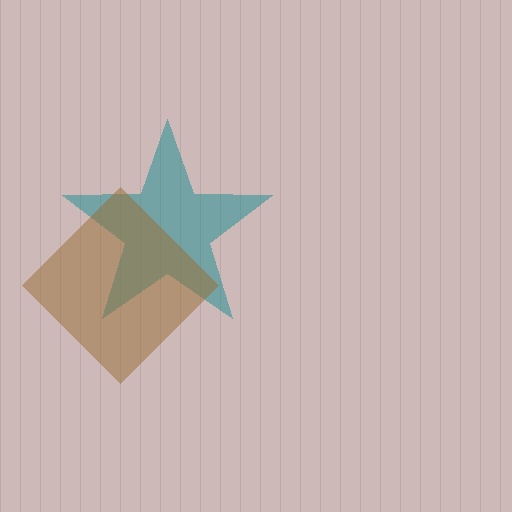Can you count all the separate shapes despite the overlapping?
Yes, there are 2 separate shapes.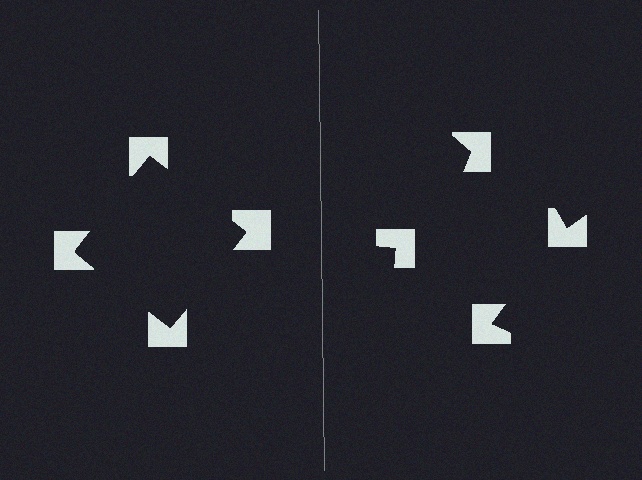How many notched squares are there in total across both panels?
8 — 4 on each side.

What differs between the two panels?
The notched squares are positioned identically on both sides; only the wedge orientations differ. On the left they align to a square; on the right they are misaligned.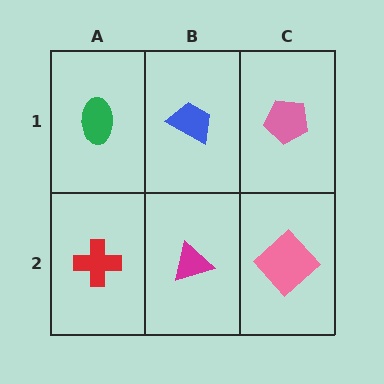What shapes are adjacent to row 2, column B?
A blue trapezoid (row 1, column B), a red cross (row 2, column A), a pink diamond (row 2, column C).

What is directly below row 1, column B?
A magenta triangle.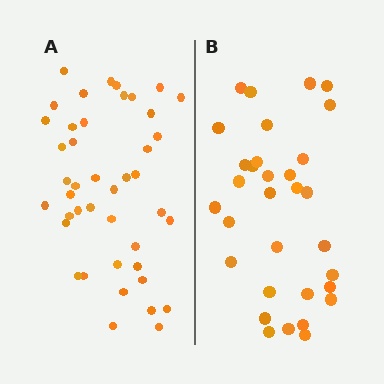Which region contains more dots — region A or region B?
Region A (the left region) has more dots.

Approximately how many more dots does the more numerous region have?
Region A has roughly 12 or so more dots than region B.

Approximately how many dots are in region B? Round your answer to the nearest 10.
About 30 dots. (The exact count is 32, which rounds to 30.)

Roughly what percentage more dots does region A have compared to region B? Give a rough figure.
About 35% more.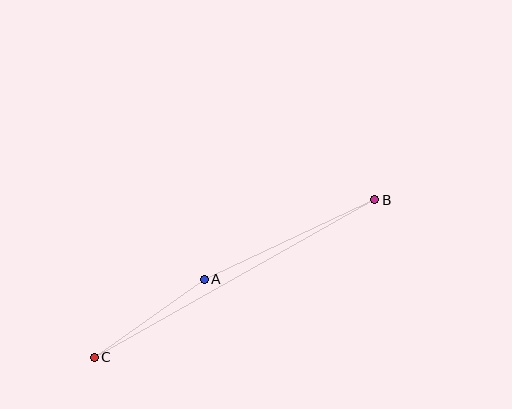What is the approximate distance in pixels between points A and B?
The distance between A and B is approximately 188 pixels.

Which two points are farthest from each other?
Points B and C are farthest from each other.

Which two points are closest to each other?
Points A and C are closest to each other.